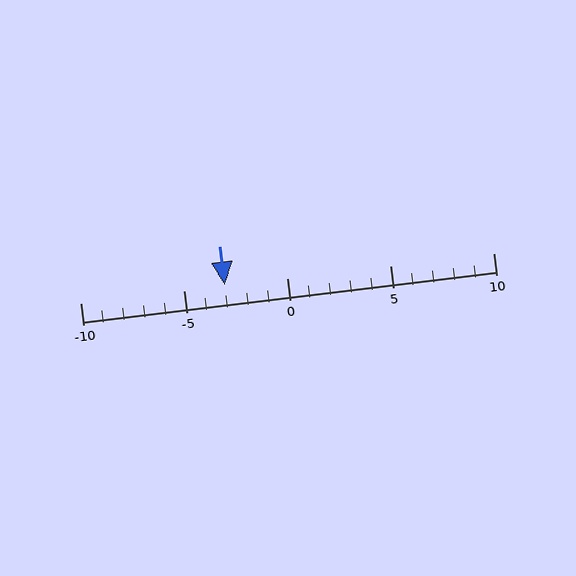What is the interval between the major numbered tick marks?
The major tick marks are spaced 5 units apart.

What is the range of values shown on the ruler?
The ruler shows values from -10 to 10.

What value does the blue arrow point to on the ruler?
The blue arrow points to approximately -3.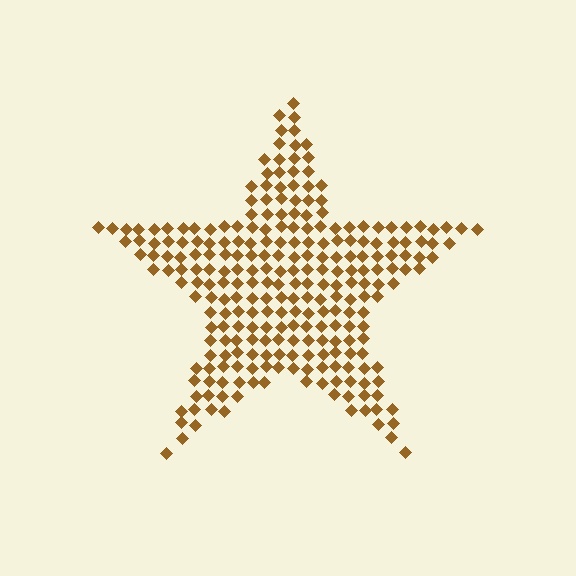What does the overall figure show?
The overall figure shows a star.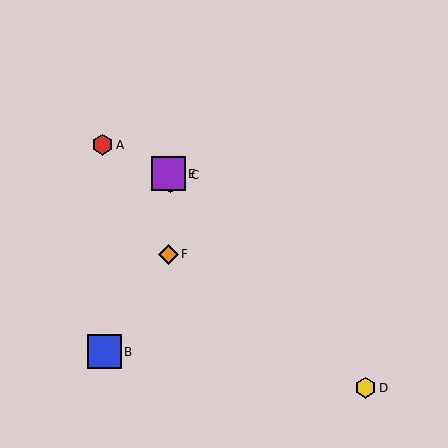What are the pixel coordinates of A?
Object A is at (102, 145).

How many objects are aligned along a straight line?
3 objects (A, C, E) are aligned along a straight line.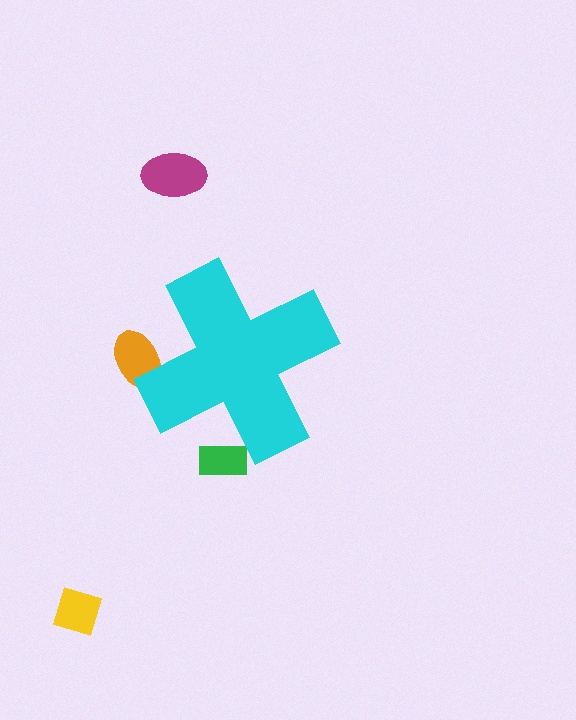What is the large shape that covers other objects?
A cyan cross.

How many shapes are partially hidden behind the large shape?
2 shapes are partially hidden.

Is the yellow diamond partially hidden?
No, the yellow diamond is fully visible.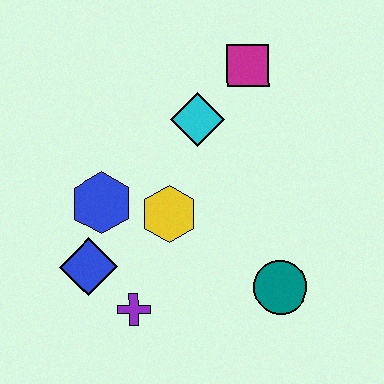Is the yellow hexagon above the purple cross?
Yes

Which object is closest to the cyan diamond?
The magenta square is closest to the cyan diamond.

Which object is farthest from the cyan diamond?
The purple cross is farthest from the cyan diamond.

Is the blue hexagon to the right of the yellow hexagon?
No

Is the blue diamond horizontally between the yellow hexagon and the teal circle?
No